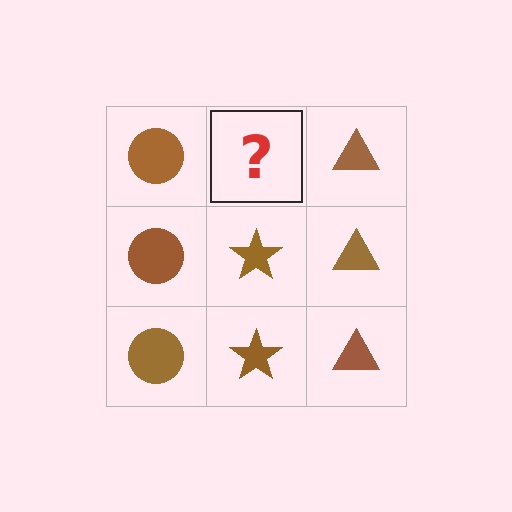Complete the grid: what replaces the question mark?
The question mark should be replaced with a brown star.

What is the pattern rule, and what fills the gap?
The rule is that each column has a consistent shape. The gap should be filled with a brown star.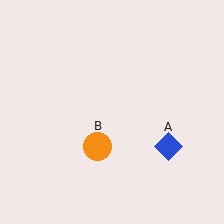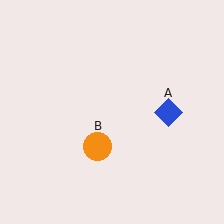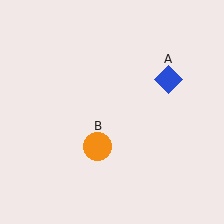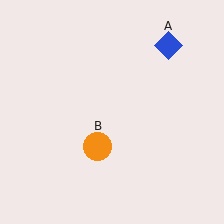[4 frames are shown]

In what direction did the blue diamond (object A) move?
The blue diamond (object A) moved up.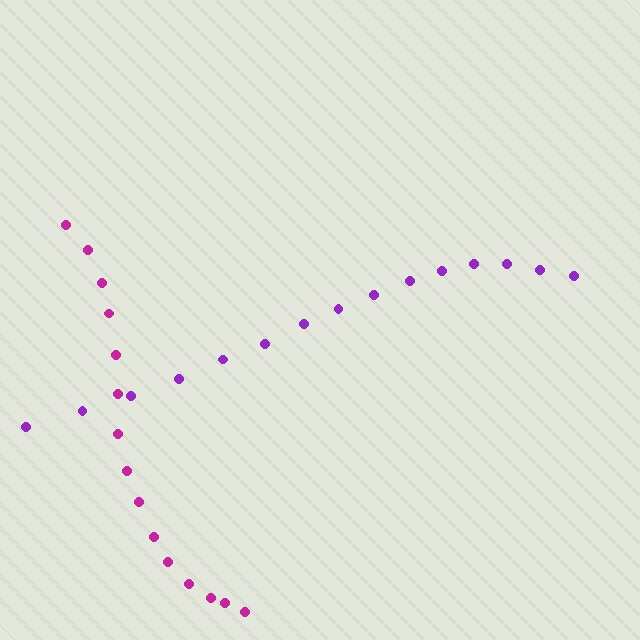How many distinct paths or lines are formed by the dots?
There are 2 distinct paths.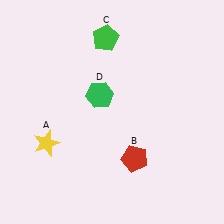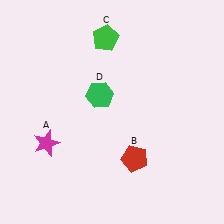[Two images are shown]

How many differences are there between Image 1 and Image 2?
There is 1 difference between the two images.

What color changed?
The star (A) changed from yellow in Image 1 to magenta in Image 2.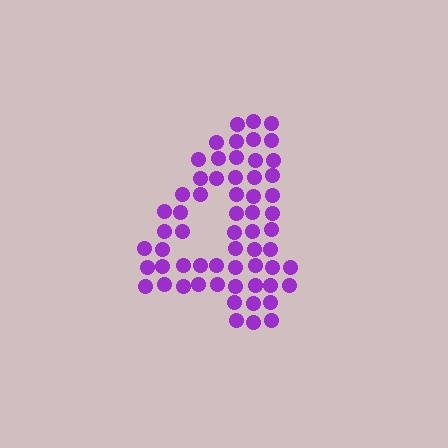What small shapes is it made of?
It is made of small circles.